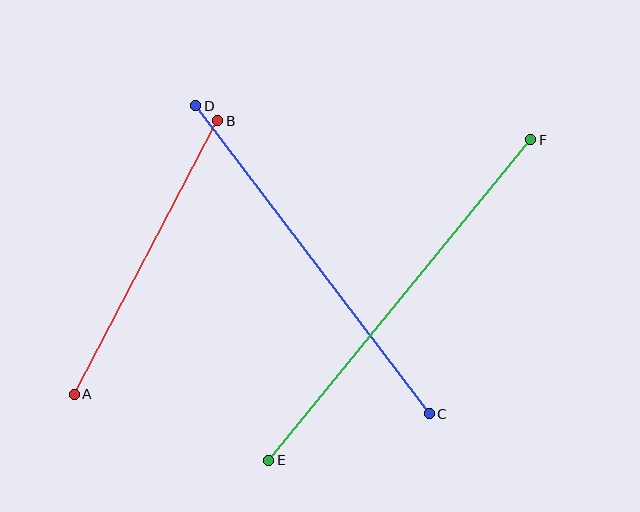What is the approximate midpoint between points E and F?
The midpoint is at approximately (400, 300) pixels.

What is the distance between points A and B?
The distance is approximately 309 pixels.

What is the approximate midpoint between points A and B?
The midpoint is at approximately (146, 257) pixels.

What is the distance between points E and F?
The distance is approximately 414 pixels.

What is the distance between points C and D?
The distance is approximately 386 pixels.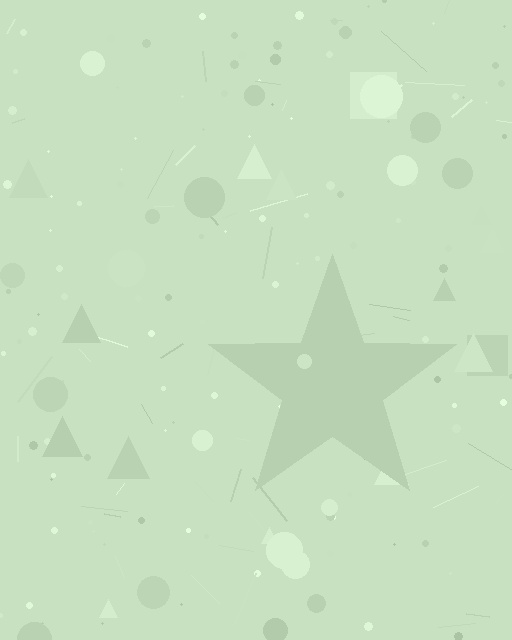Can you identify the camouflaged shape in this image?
The camouflaged shape is a star.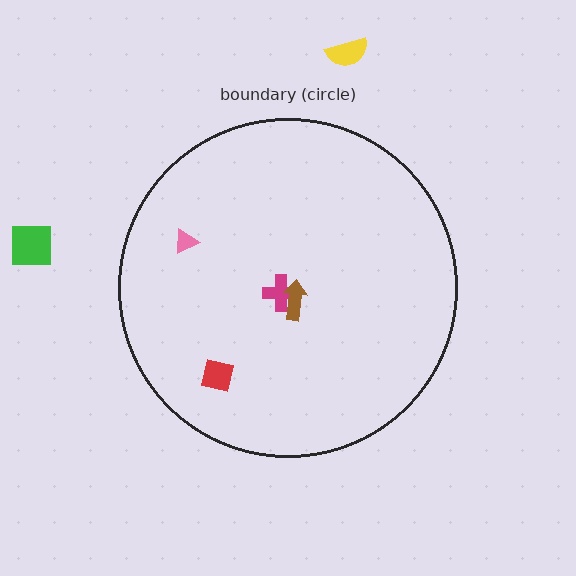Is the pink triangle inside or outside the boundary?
Inside.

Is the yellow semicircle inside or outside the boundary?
Outside.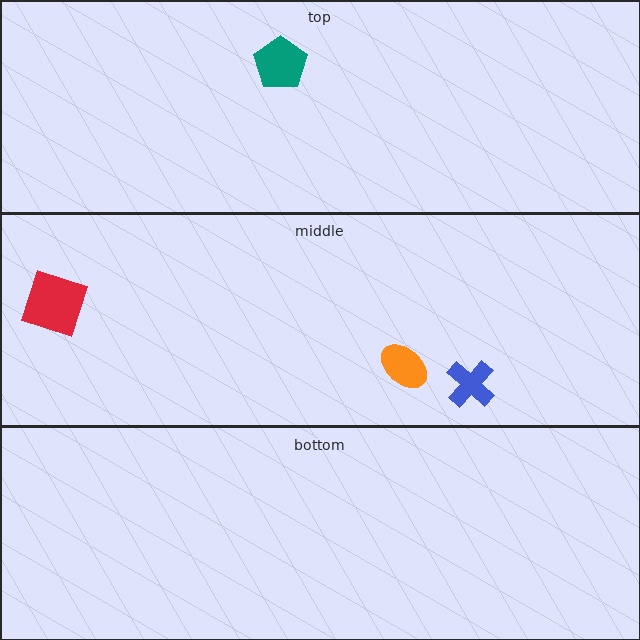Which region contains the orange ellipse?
The middle region.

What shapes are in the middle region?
The red diamond, the orange ellipse, the blue cross.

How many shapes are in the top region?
1.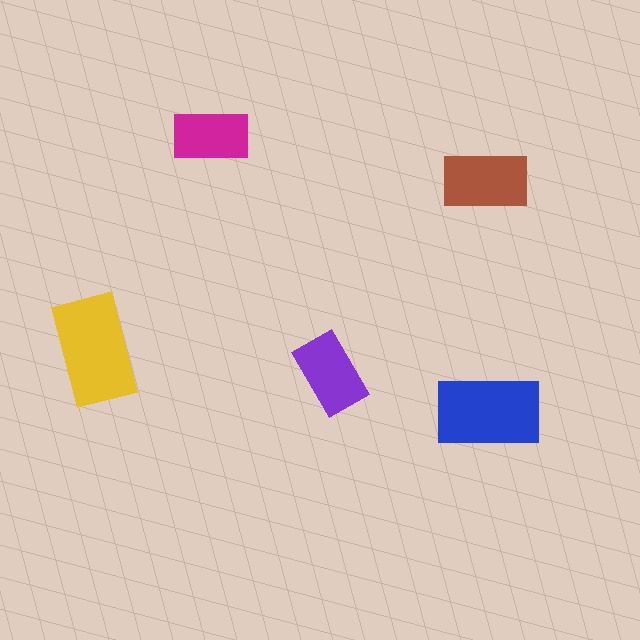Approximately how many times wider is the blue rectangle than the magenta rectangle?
About 1.5 times wider.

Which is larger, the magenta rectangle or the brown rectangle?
The brown one.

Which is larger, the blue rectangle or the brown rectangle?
The blue one.